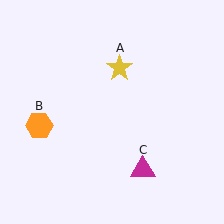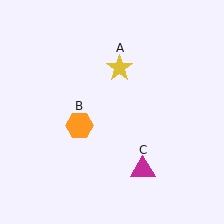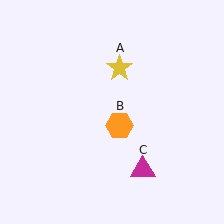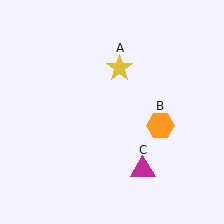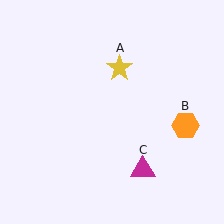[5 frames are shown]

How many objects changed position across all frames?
1 object changed position: orange hexagon (object B).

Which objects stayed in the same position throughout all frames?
Yellow star (object A) and magenta triangle (object C) remained stationary.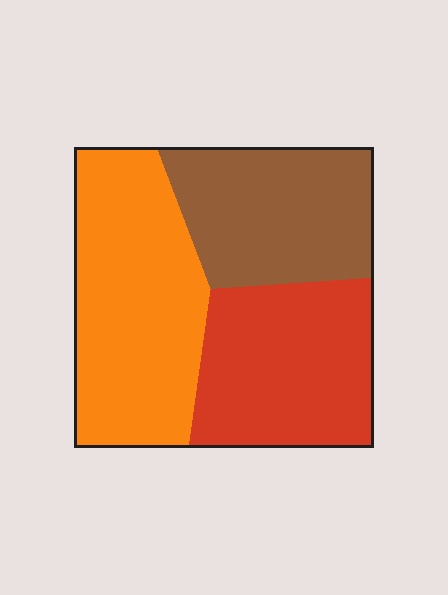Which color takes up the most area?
Orange, at roughly 40%.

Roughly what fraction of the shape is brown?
Brown covers about 30% of the shape.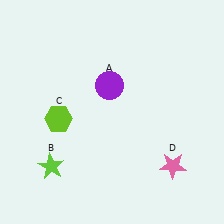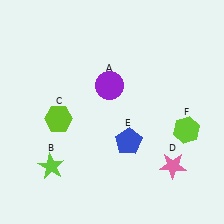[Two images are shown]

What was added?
A blue pentagon (E), a lime hexagon (F) were added in Image 2.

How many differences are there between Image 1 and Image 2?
There are 2 differences between the two images.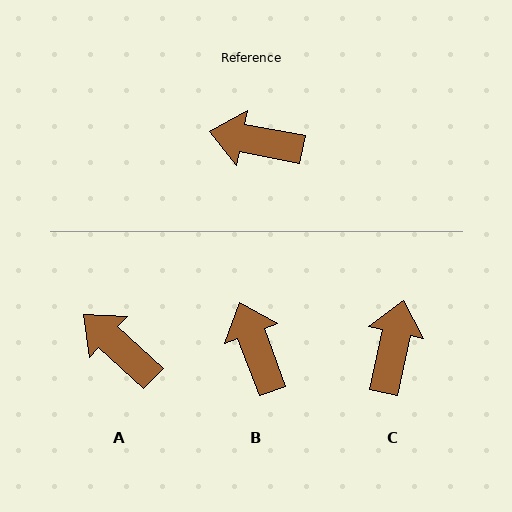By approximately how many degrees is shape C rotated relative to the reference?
Approximately 91 degrees clockwise.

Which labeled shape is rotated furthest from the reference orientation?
C, about 91 degrees away.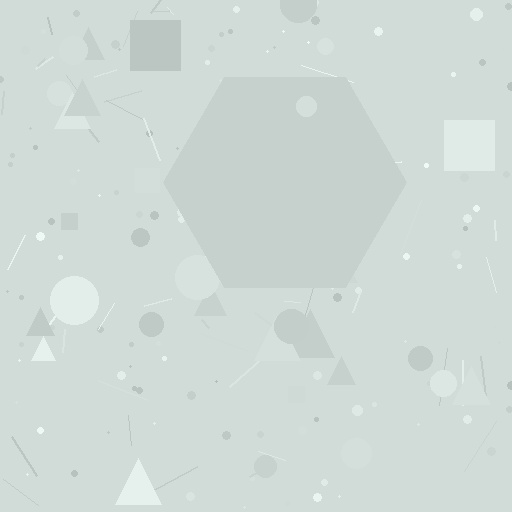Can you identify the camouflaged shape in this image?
The camouflaged shape is a hexagon.